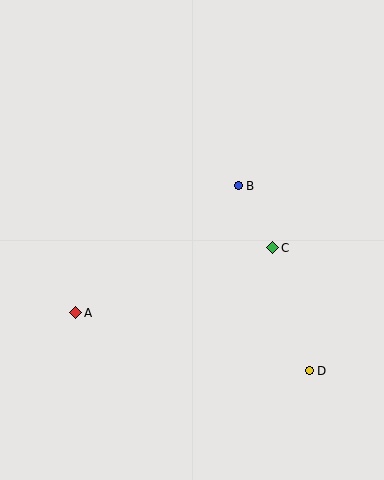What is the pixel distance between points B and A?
The distance between B and A is 206 pixels.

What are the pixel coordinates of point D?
Point D is at (309, 371).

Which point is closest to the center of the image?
Point B at (238, 186) is closest to the center.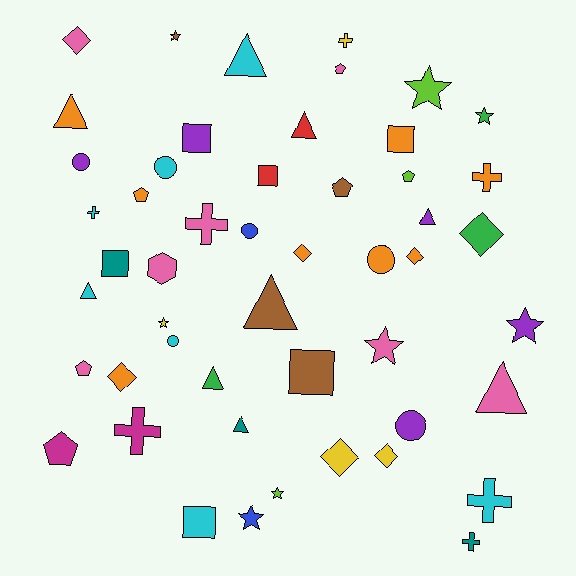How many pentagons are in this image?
There are 6 pentagons.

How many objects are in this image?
There are 50 objects.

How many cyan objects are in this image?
There are 7 cyan objects.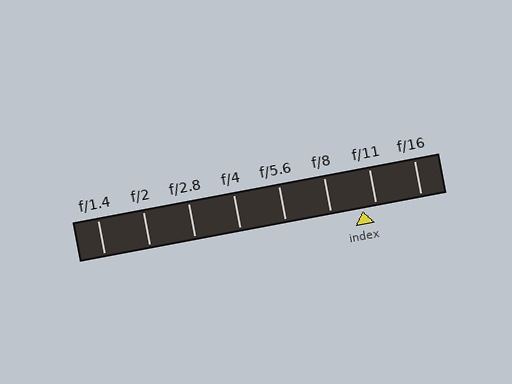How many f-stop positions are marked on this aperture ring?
There are 8 f-stop positions marked.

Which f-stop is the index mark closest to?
The index mark is closest to f/11.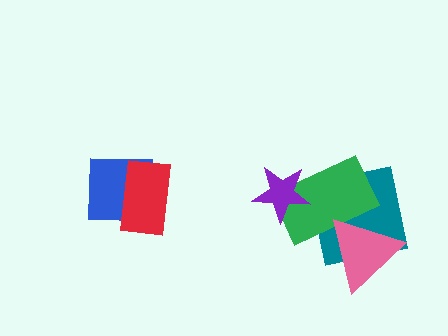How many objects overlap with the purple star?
1 object overlaps with the purple star.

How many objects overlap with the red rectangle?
1 object overlaps with the red rectangle.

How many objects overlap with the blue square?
1 object overlaps with the blue square.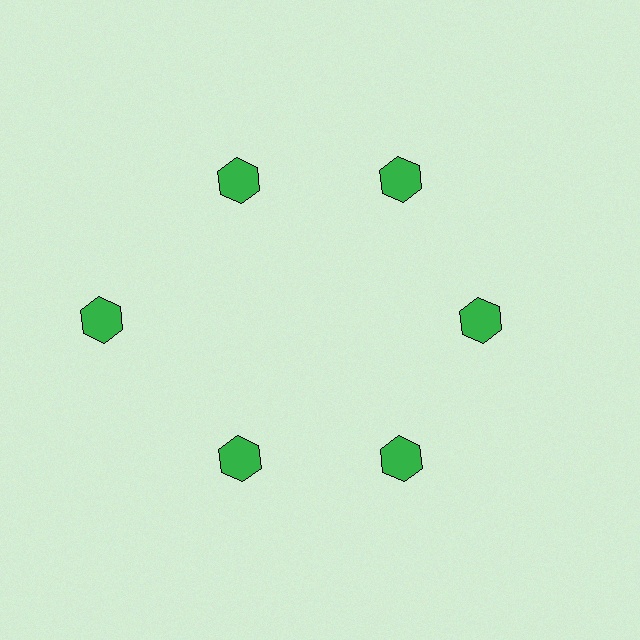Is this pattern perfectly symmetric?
No. The 6 green hexagons are arranged in a ring, but one element near the 9 o'clock position is pushed outward from the center, breaking the 6-fold rotational symmetry.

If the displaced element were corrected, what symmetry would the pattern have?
It would have 6-fold rotational symmetry — the pattern would map onto itself every 60 degrees.